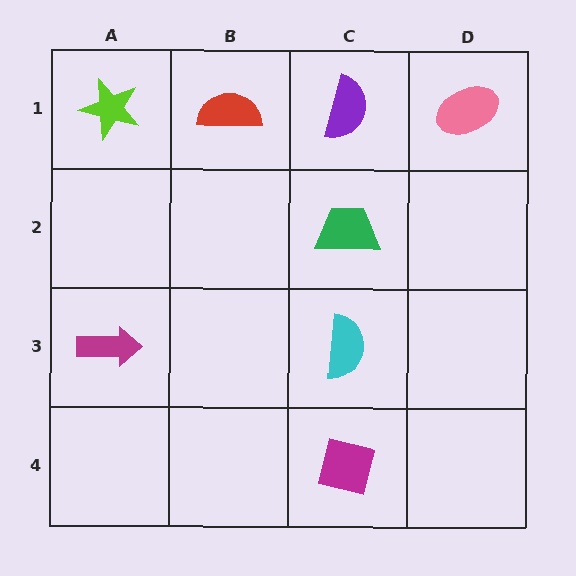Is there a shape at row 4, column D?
No, that cell is empty.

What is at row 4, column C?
A magenta square.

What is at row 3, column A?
A magenta arrow.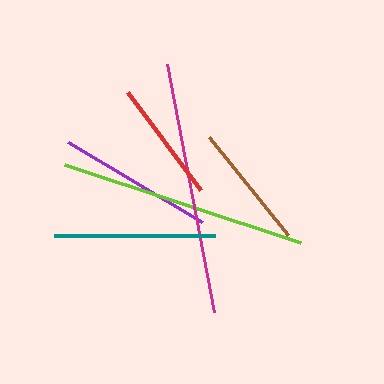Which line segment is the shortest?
The red line is the shortest at approximately 122 pixels.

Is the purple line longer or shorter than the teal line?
The teal line is longer than the purple line.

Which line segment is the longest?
The magenta line is the longest at approximately 252 pixels.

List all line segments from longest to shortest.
From longest to shortest: magenta, lime, teal, purple, brown, red.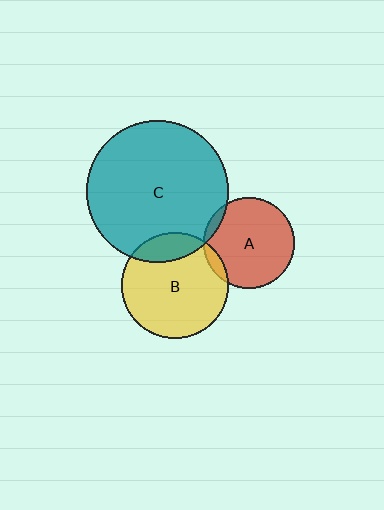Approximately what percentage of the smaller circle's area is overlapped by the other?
Approximately 20%.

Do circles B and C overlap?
Yes.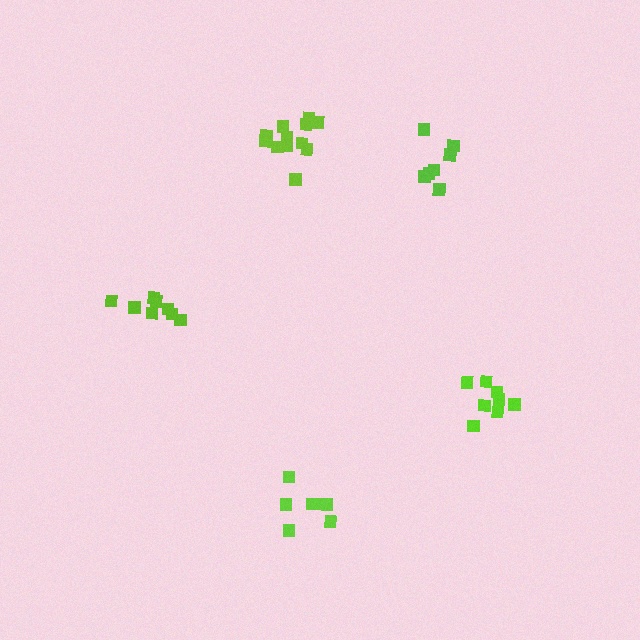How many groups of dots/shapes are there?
There are 5 groups.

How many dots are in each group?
Group 1: 7 dots, Group 2: 7 dots, Group 3: 8 dots, Group 4: 8 dots, Group 5: 12 dots (42 total).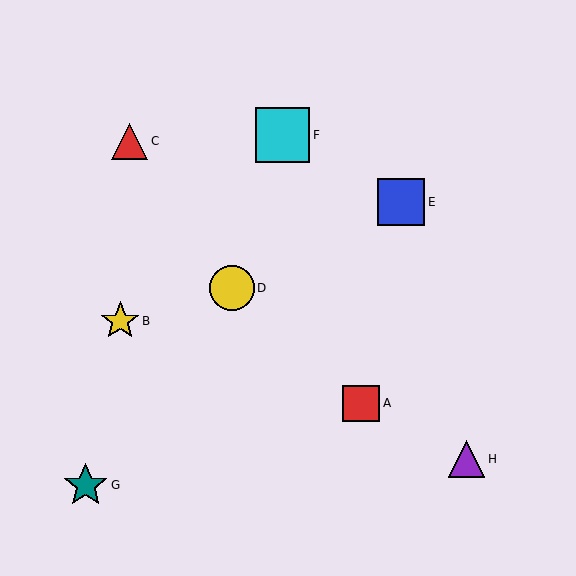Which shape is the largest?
The cyan square (labeled F) is the largest.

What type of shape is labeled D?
Shape D is a yellow circle.